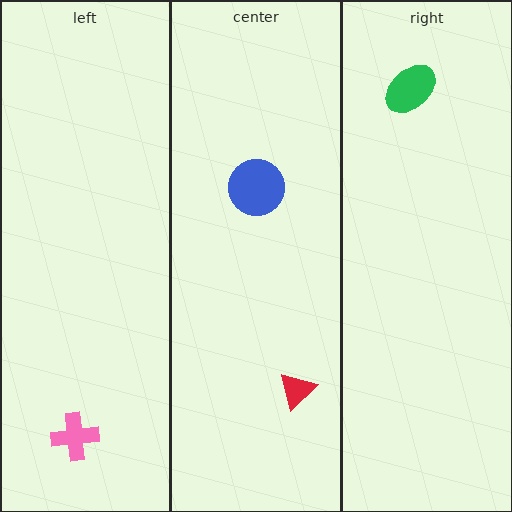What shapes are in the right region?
The green ellipse.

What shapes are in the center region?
The red triangle, the blue circle.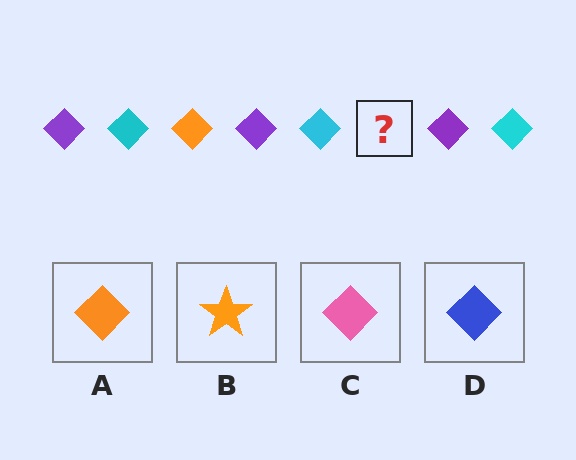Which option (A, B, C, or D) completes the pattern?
A.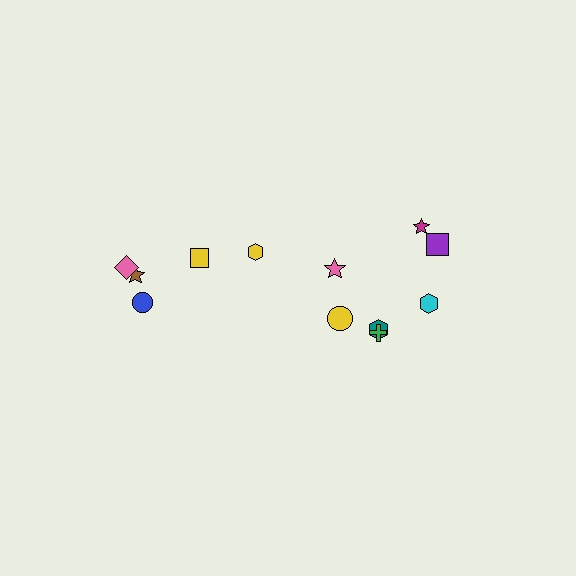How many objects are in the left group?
There are 5 objects.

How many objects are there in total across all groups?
There are 12 objects.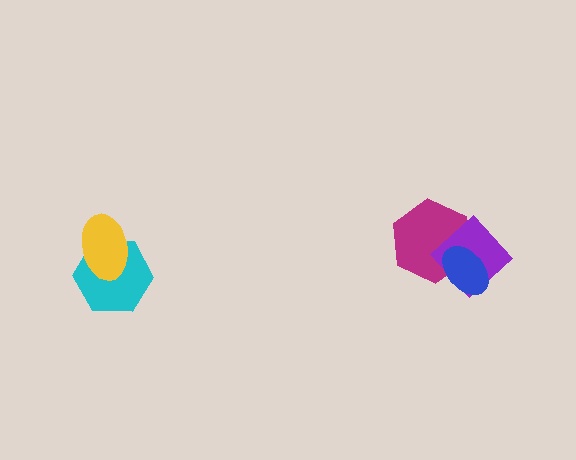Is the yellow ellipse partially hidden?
No, no other shape covers it.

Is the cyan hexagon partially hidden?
Yes, it is partially covered by another shape.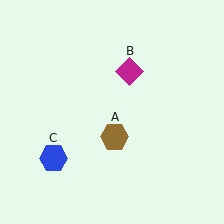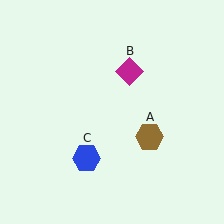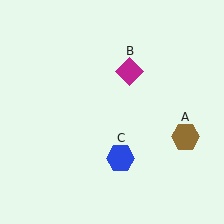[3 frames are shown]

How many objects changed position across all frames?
2 objects changed position: brown hexagon (object A), blue hexagon (object C).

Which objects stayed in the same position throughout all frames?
Magenta diamond (object B) remained stationary.